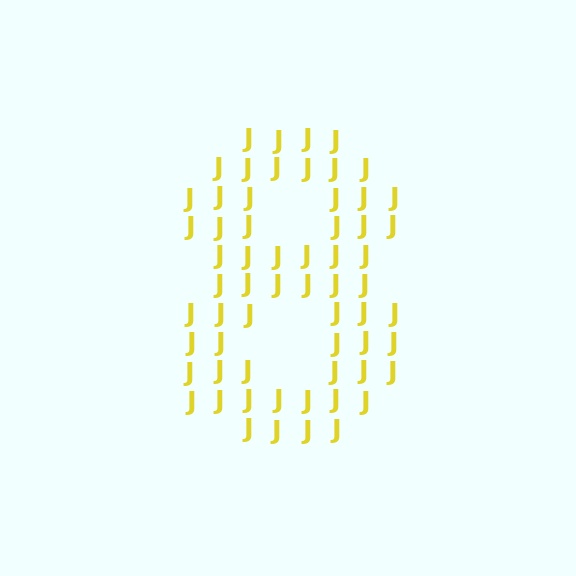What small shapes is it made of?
It is made of small letter J's.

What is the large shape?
The large shape is the digit 8.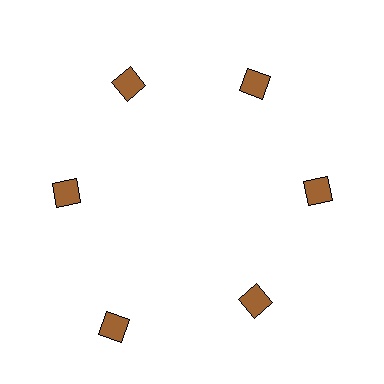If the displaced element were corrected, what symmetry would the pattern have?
It would have 6-fold rotational symmetry — the pattern would map onto itself every 60 degrees.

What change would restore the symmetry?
The symmetry would be restored by moving it inward, back onto the ring so that all 6 squares sit at equal angles and equal distance from the center.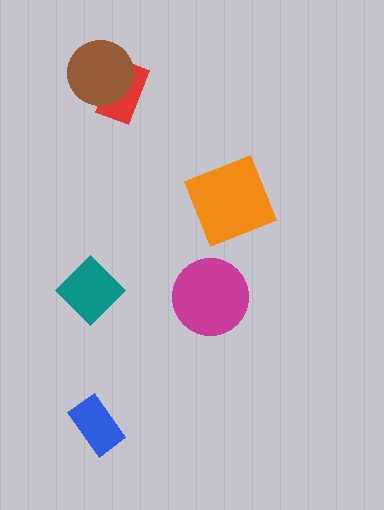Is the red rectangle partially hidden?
Yes, it is partially covered by another shape.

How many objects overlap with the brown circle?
1 object overlaps with the brown circle.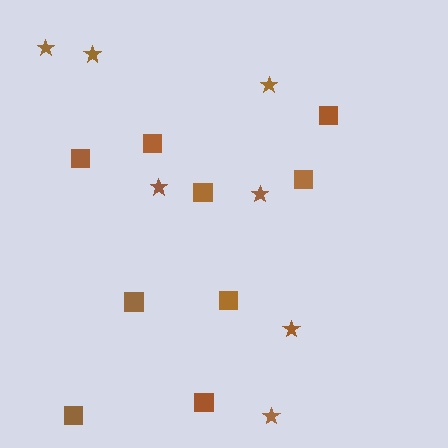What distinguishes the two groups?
There are 2 groups: one group of stars (7) and one group of squares (9).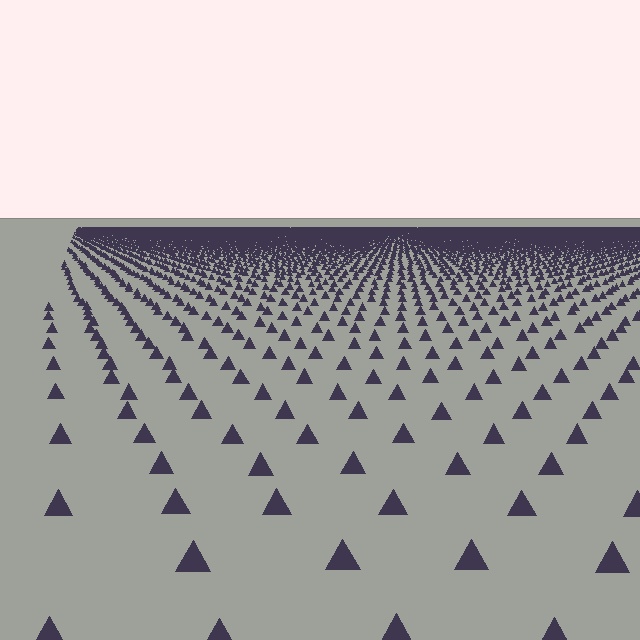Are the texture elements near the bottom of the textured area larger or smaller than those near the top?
Larger. Near the bottom, elements are closer to the viewer and appear at a bigger on-screen size.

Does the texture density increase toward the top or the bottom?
Density increases toward the top.